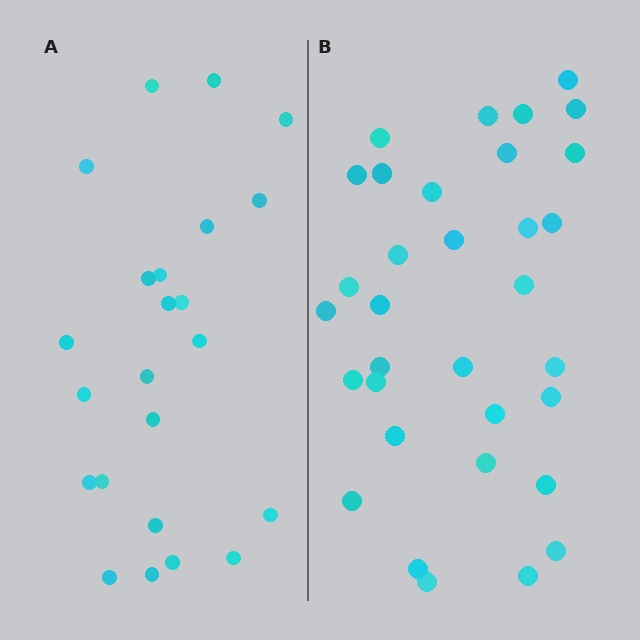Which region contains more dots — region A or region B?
Region B (the right region) has more dots.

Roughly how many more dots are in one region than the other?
Region B has roughly 10 or so more dots than region A.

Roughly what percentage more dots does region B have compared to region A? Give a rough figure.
About 45% more.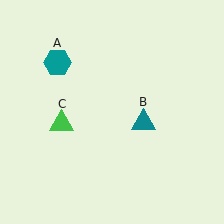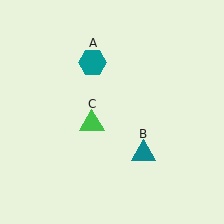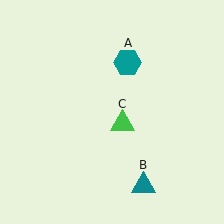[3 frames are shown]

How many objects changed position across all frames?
3 objects changed position: teal hexagon (object A), teal triangle (object B), green triangle (object C).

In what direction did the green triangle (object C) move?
The green triangle (object C) moved right.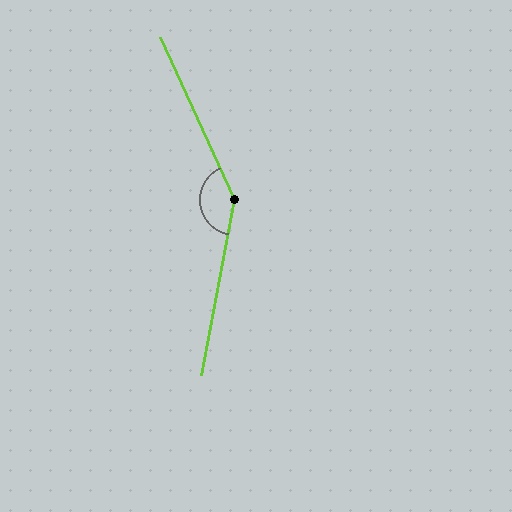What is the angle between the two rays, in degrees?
Approximately 145 degrees.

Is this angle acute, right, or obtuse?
It is obtuse.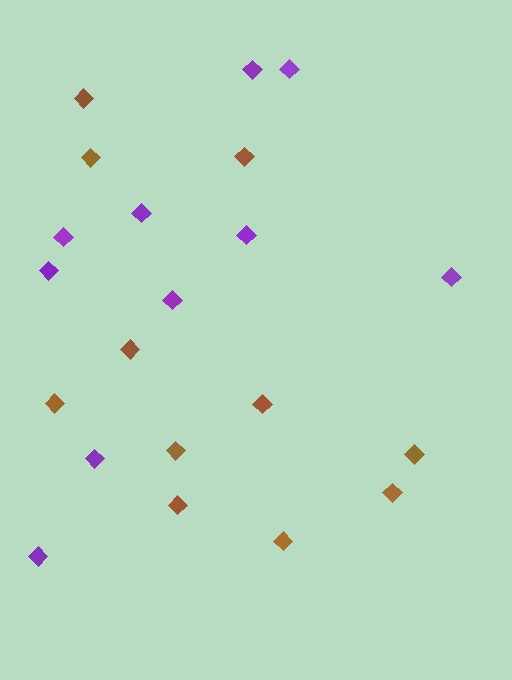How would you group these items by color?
There are 2 groups: one group of brown diamonds (11) and one group of purple diamonds (10).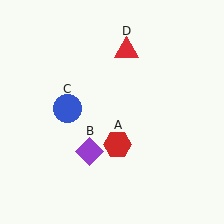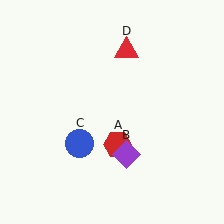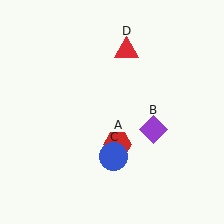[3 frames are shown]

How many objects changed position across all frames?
2 objects changed position: purple diamond (object B), blue circle (object C).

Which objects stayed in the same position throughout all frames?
Red hexagon (object A) and red triangle (object D) remained stationary.